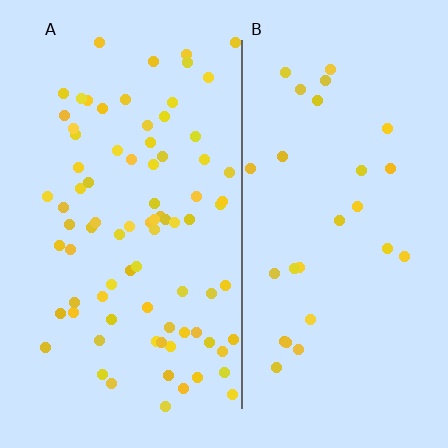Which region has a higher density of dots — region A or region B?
A (the left).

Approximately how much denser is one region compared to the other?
Approximately 3.0× — region A over region B.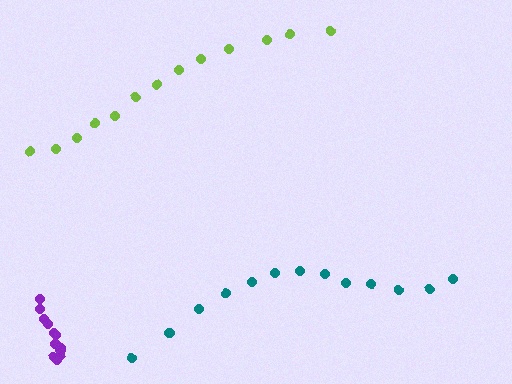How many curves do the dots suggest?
There are 3 distinct paths.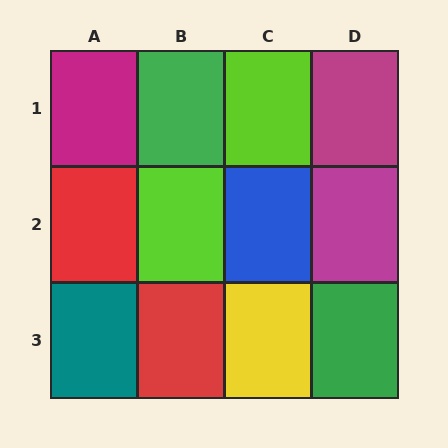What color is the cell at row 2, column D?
Magenta.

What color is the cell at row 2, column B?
Lime.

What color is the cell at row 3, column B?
Red.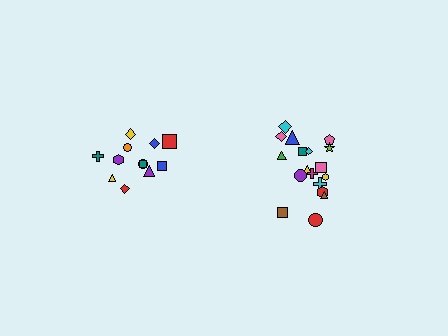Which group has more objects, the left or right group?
The right group.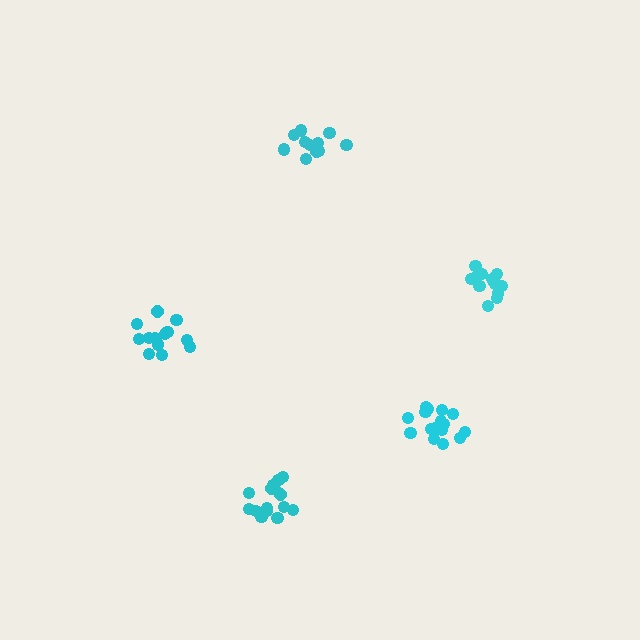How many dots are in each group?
Group 1: 11 dots, Group 2: 13 dots, Group 3: 16 dots, Group 4: 14 dots, Group 5: 15 dots (69 total).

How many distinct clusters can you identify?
There are 5 distinct clusters.